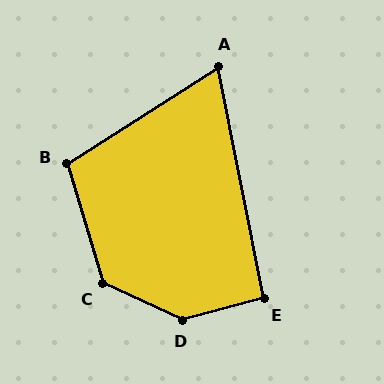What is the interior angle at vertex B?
Approximately 106 degrees (obtuse).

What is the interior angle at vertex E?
Approximately 94 degrees (approximately right).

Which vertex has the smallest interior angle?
A, at approximately 69 degrees.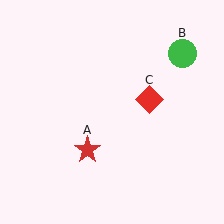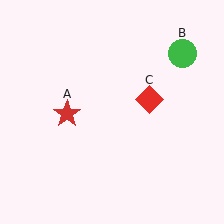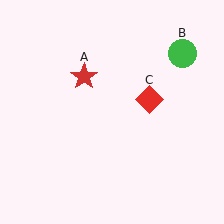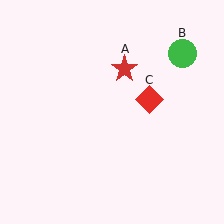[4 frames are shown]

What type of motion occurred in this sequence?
The red star (object A) rotated clockwise around the center of the scene.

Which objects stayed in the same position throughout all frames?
Green circle (object B) and red diamond (object C) remained stationary.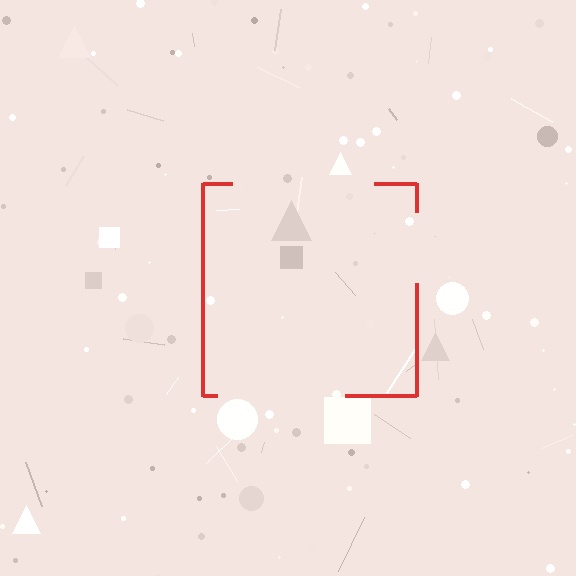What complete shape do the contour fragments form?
The contour fragments form a square.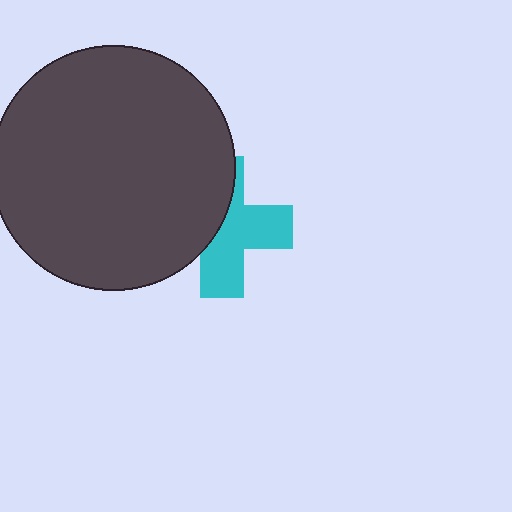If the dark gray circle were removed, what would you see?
You would see the complete cyan cross.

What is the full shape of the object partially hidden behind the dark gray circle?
The partially hidden object is a cyan cross.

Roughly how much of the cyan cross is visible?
About half of it is visible (roughly 55%).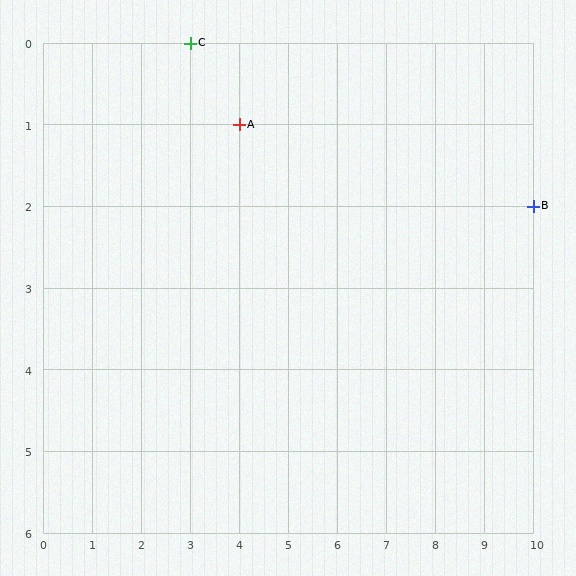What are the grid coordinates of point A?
Point A is at grid coordinates (4, 1).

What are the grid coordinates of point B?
Point B is at grid coordinates (10, 2).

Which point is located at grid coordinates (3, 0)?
Point C is at (3, 0).